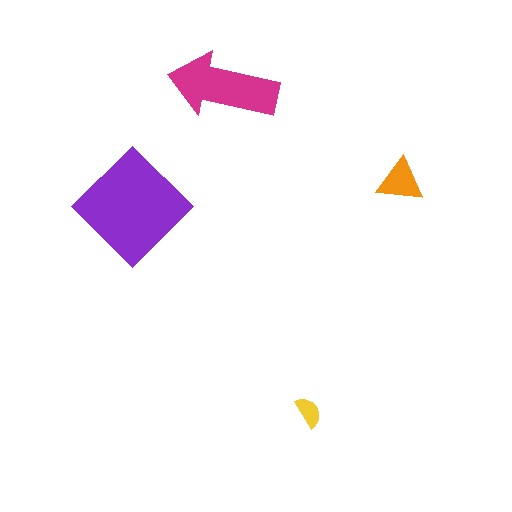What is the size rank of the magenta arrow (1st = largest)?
2nd.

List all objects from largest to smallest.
The purple diamond, the magenta arrow, the orange triangle, the yellow semicircle.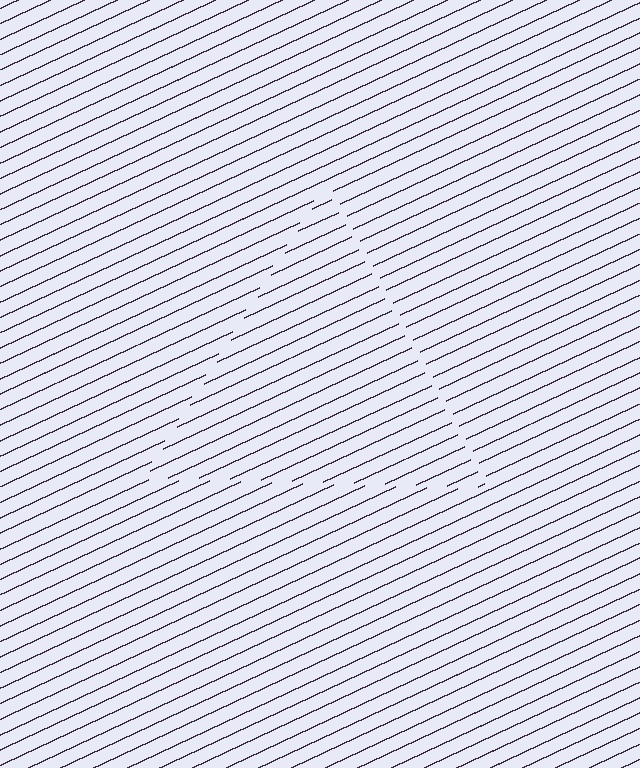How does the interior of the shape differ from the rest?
The interior of the shape contains the same grating, shifted by half a period — the contour is defined by the phase discontinuity where line-ends from the inner and outer gratings abut.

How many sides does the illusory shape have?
3 sides — the line-ends trace a triangle.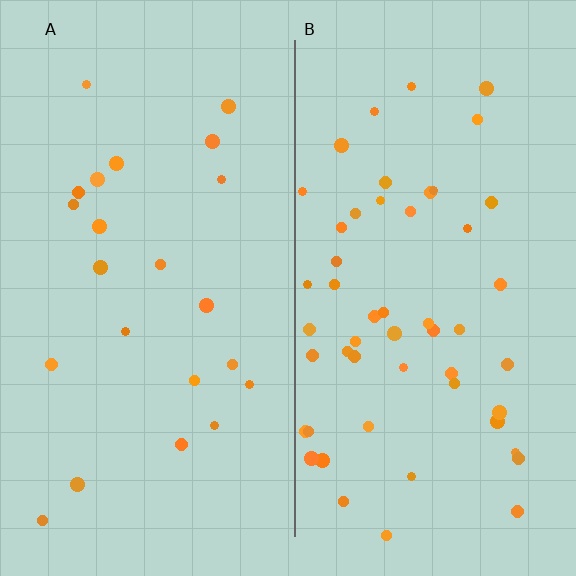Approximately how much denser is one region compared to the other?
Approximately 2.4× — region B over region A.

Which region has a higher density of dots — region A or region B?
B (the right).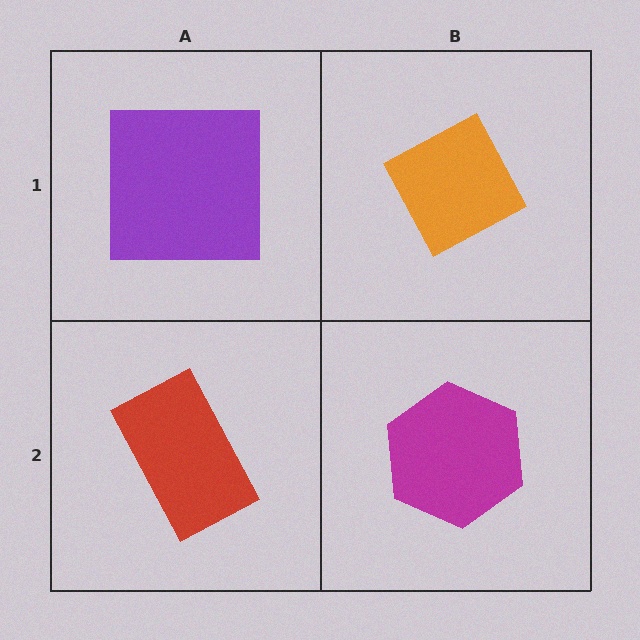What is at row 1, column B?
An orange diamond.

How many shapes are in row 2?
2 shapes.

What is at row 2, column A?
A red rectangle.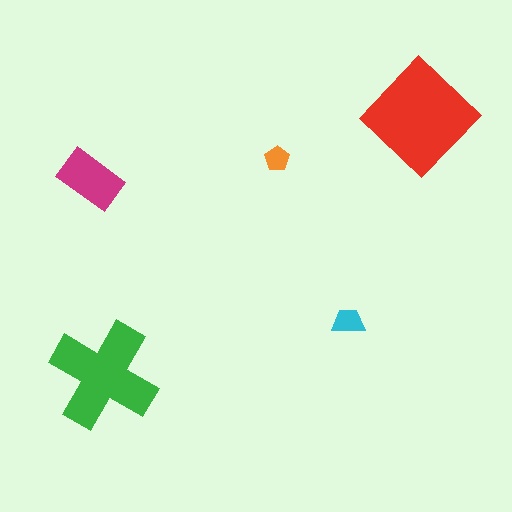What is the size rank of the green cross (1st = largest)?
2nd.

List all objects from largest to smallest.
The red diamond, the green cross, the magenta rectangle, the cyan trapezoid, the orange pentagon.